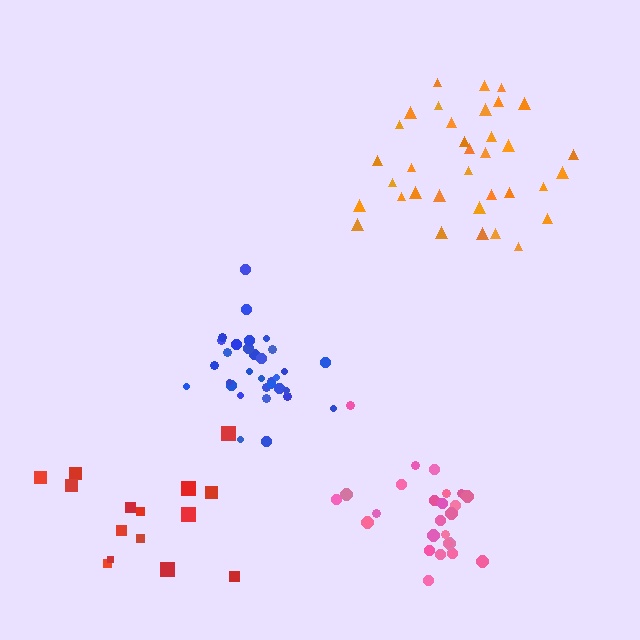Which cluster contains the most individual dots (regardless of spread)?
Orange (35).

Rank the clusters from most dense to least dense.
blue, pink, orange, red.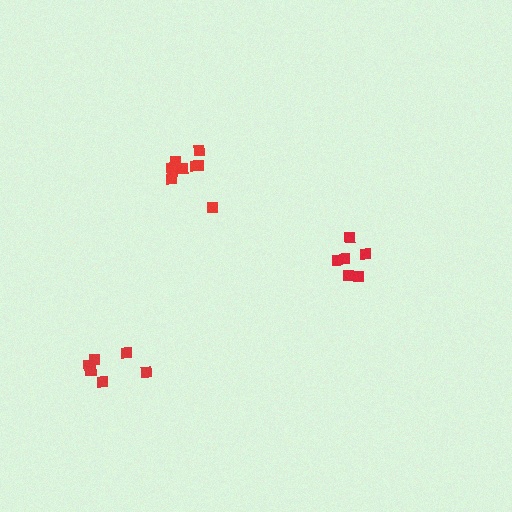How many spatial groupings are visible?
There are 3 spatial groupings.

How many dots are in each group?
Group 1: 9 dots, Group 2: 6 dots, Group 3: 6 dots (21 total).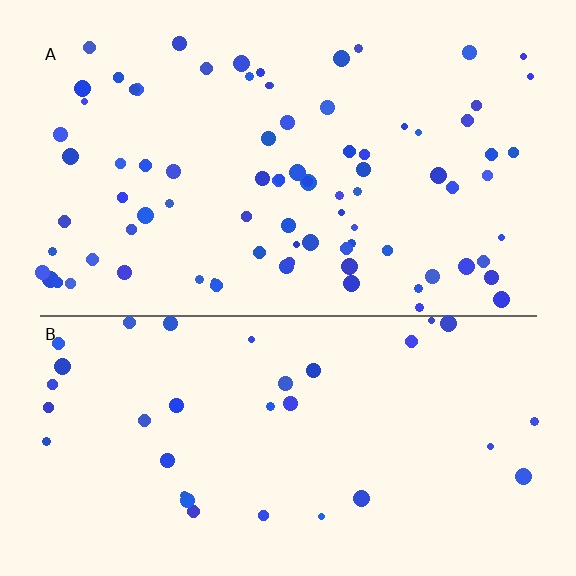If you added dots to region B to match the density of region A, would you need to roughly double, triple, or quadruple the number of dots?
Approximately double.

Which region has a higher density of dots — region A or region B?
A (the top).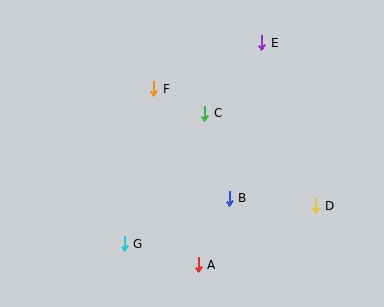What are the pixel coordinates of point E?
Point E is at (262, 43).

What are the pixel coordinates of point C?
Point C is at (205, 113).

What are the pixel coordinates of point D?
Point D is at (316, 206).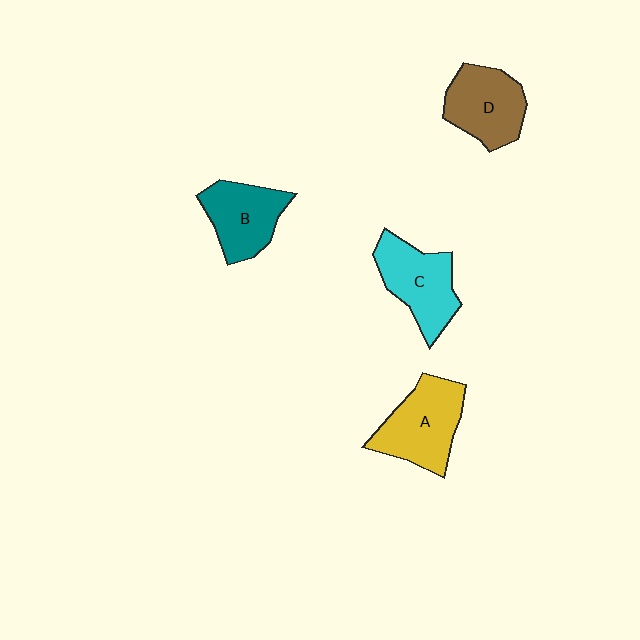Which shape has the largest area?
Shape A (yellow).